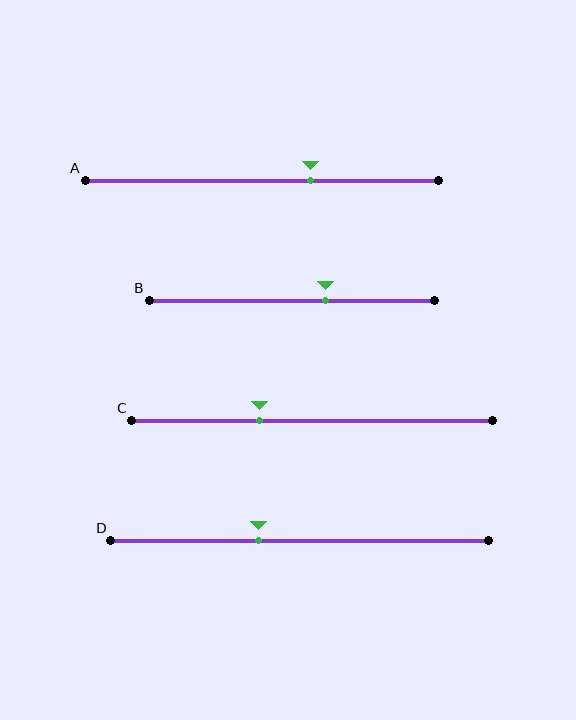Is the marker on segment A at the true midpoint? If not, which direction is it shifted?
No, the marker on segment A is shifted to the right by about 14% of the segment length.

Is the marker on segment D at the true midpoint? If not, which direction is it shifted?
No, the marker on segment D is shifted to the left by about 11% of the segment length.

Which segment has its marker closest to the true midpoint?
Segment D has its marker closest to the true midpoint.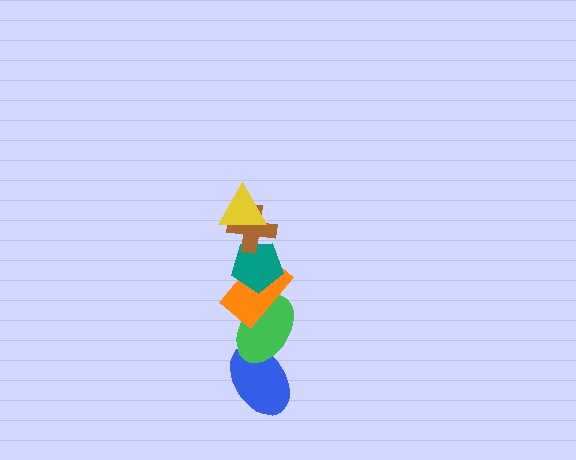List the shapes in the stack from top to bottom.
From top to bottom: the yellow triangle, the brown cross, the teal pentagon, the orange rectangle, the green ellipse, the blue ellipse.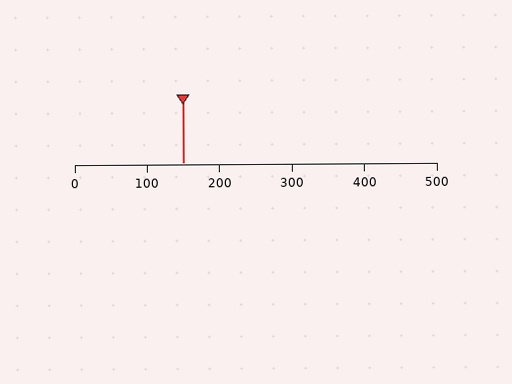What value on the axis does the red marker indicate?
The marker indicates approximately 150.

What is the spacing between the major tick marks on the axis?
The major ticks are spaced 100 apart.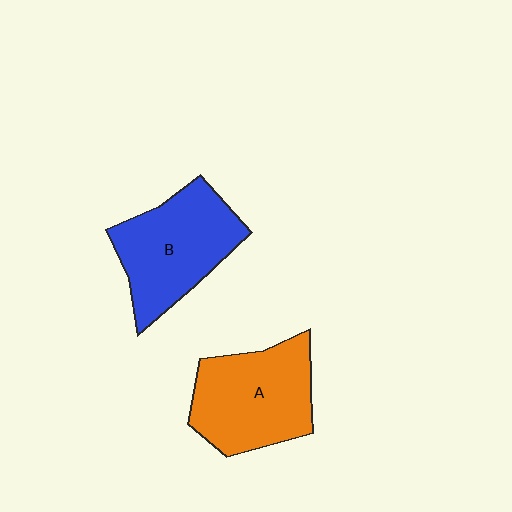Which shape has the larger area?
Shape A (orange).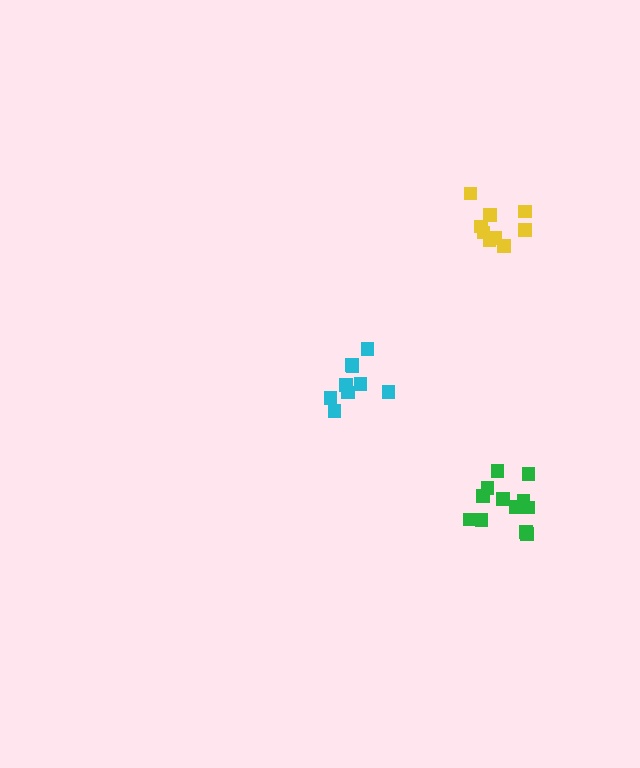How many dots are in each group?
Group 1: 9 dots, Group 2: 12 dots, Group 3: 9 dots (30 total).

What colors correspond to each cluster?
The clusters are colored: cyan, green, yellow.